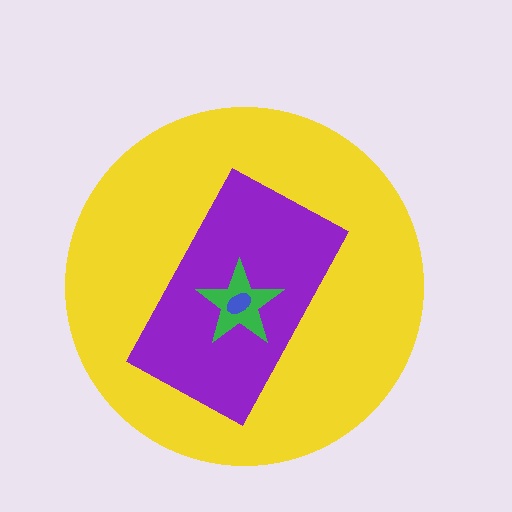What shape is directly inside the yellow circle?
The purple rectangle.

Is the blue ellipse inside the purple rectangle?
Yes.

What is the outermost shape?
The yellow circle.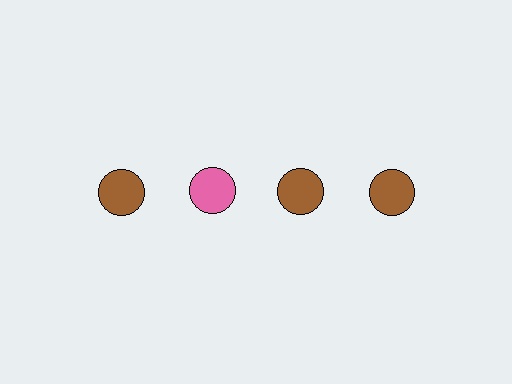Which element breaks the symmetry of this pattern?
The pink circle in the top row, second from left column breaks the symmetry. All other shapes are brown circles.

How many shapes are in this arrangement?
There are 4 shapes arranged in a grid pattern.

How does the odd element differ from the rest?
It has a different color: pink instead of brown.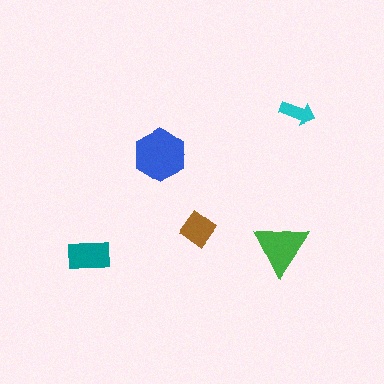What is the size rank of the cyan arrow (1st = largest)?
5th.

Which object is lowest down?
The teal rectangle is bottommost.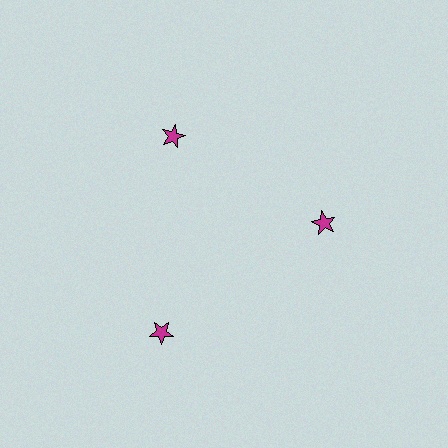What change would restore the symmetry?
The symmetry would be restored by moving it inward, back onto the ring so that all 3 stars sit at equal angles and equal distance from the center.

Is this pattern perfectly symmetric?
No. The 3 magenta stars are arranged in a ring, but one element near the 7 o'clock position is pushed outward from the center, breaking the 3-fold rotational symmetry.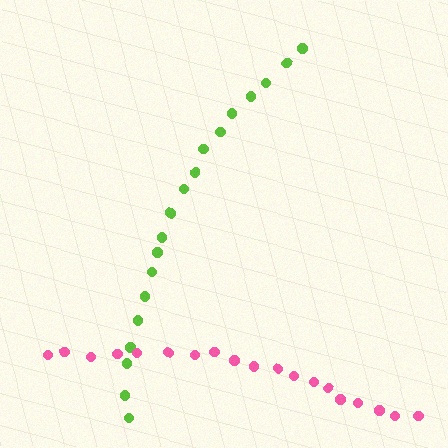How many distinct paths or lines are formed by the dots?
There are 2 distinct paths.